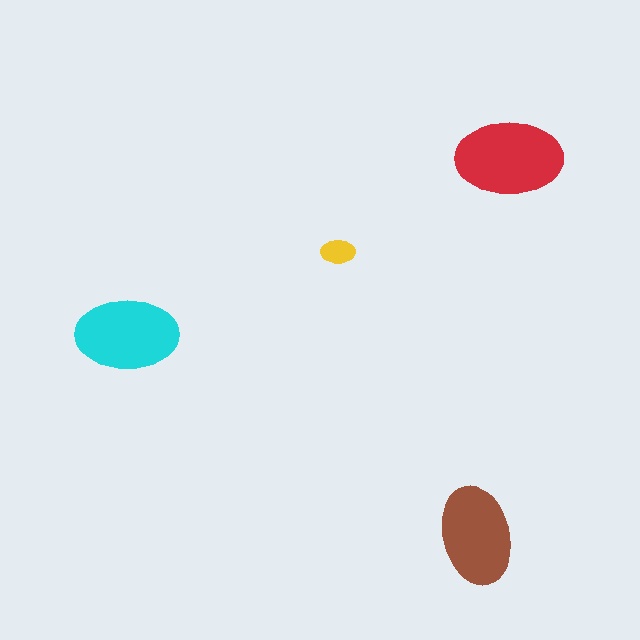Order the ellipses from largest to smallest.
the red one, the cyan one, the brown one, the yellow one.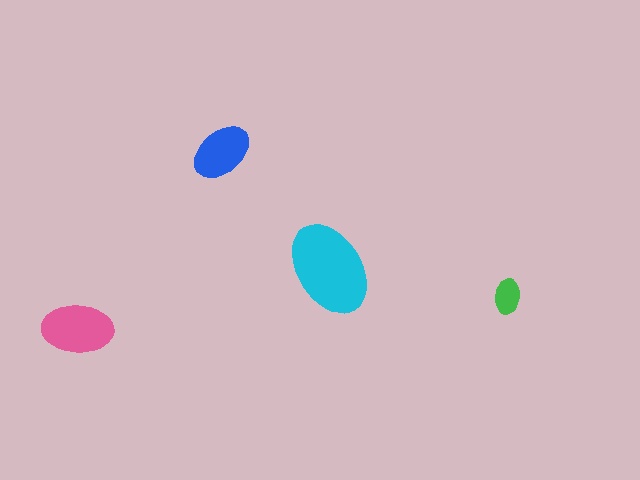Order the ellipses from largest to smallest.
the cyan one, the pink one, the blue one, the green one.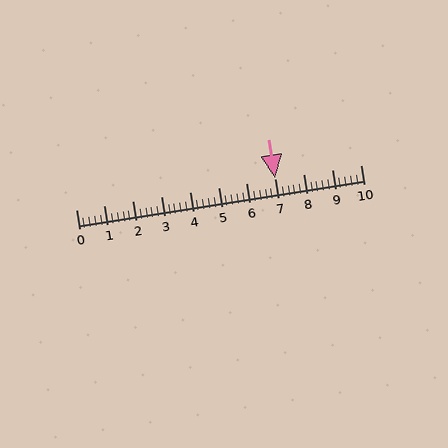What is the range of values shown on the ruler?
The ruler shows values from 0 to 10.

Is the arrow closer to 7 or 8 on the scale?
The arrow is closer to 7.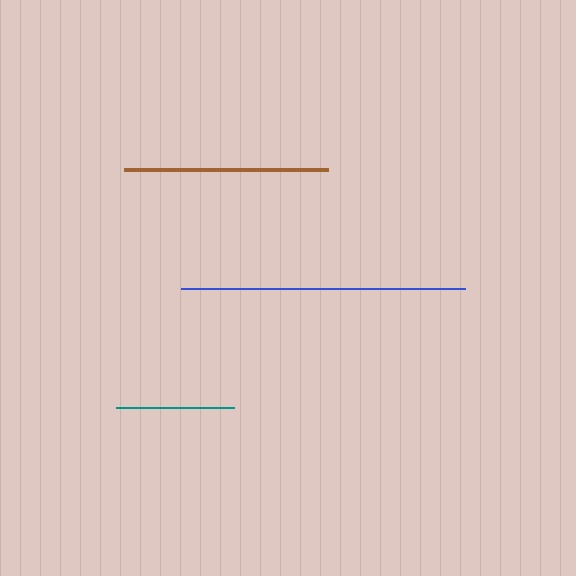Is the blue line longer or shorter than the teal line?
The blue line is longer than the teal line.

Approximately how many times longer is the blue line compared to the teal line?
The blue line is approximately 2.4 times the length of the teal line.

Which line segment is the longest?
The blue line is the longest at approximately 283 pixels.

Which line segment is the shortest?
The teal line is the shortest at approximately 118 pixels.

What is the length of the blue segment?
The blue segment is approximately 283 pixels long.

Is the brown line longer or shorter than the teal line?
The brown line is longer than the teal line.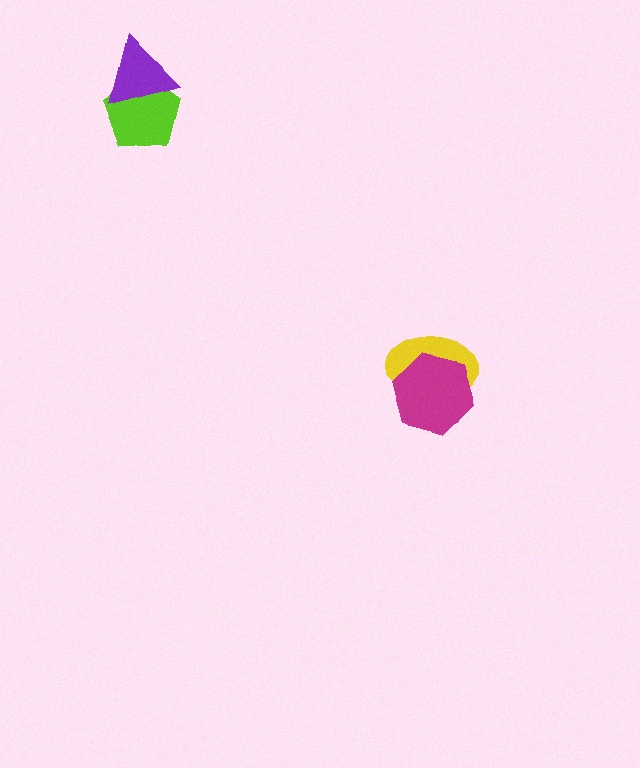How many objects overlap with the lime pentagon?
1 object overlaps with the lime pentagon.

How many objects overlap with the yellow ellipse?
1 object overlaps with the yellow ellipse.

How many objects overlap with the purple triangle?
1 object overlaps with the purple triangle.